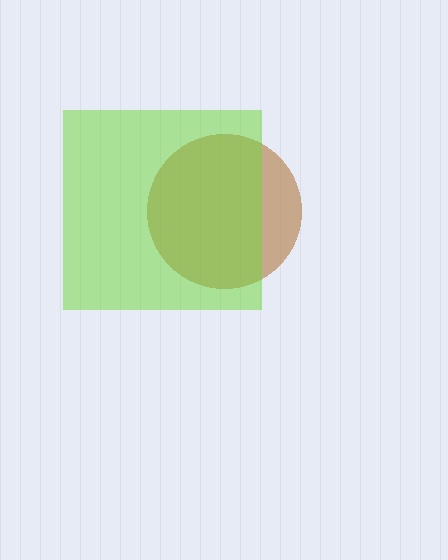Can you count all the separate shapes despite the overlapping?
Yes, there are 2 separate shapes.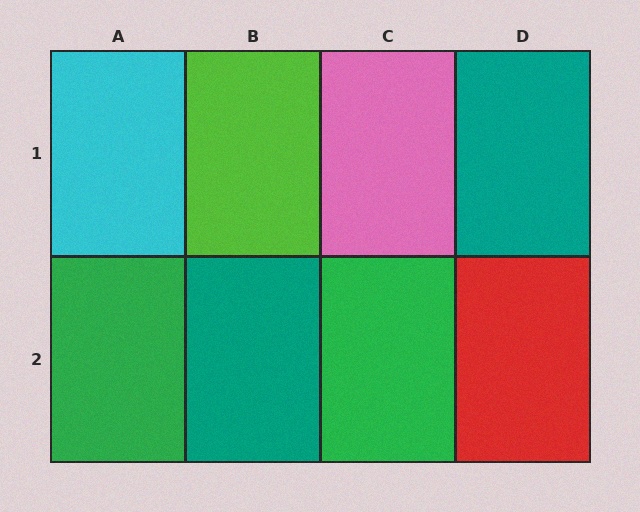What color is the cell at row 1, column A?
Cyan.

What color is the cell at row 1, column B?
Lime.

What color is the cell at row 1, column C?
Pink.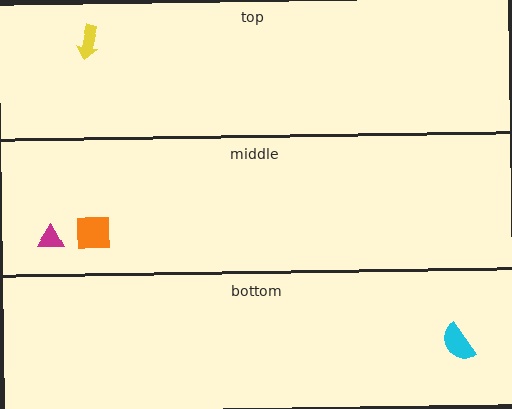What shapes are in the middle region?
The magenta triangle, the orange square.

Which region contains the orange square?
The middle region.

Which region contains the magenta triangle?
The middle region.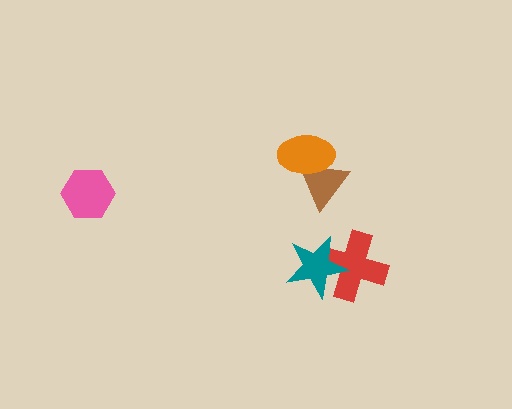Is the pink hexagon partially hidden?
No, no other shape covers it.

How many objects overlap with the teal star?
1 object overlaps with the teal star.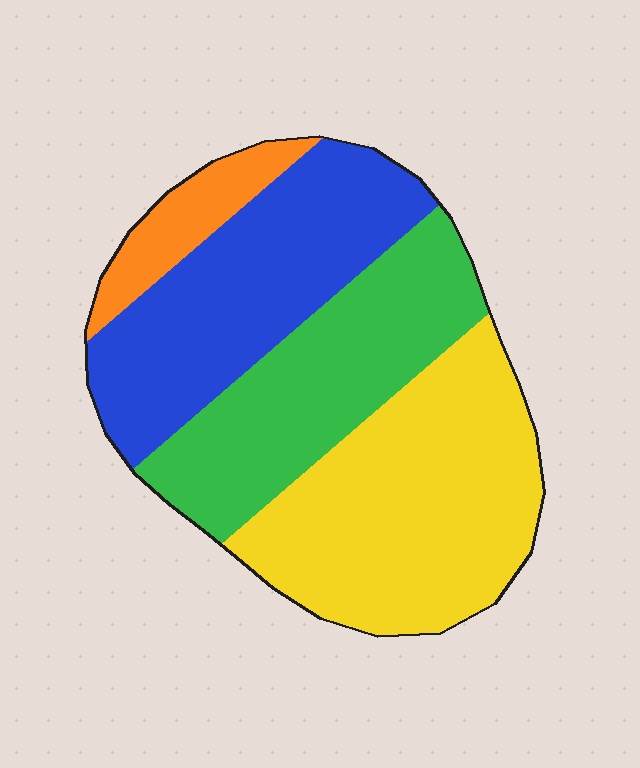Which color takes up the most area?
Yellow, at roughly 35%.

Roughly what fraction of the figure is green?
Green takes up about one quarter (1/4) of the figure.